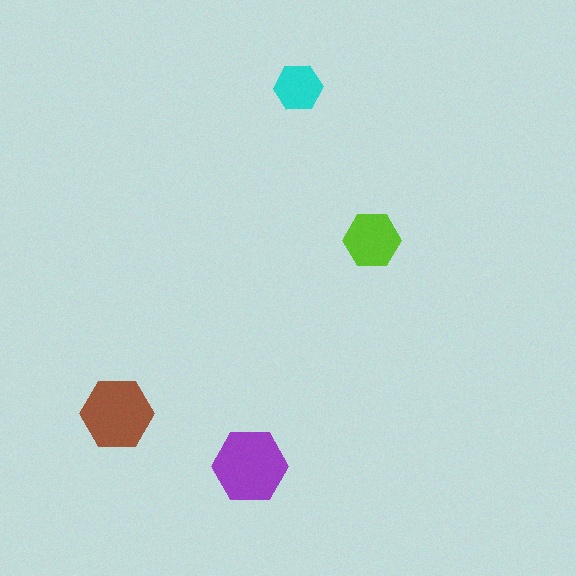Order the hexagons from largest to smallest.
the purple one, the brown one, the lime one, the cyan one.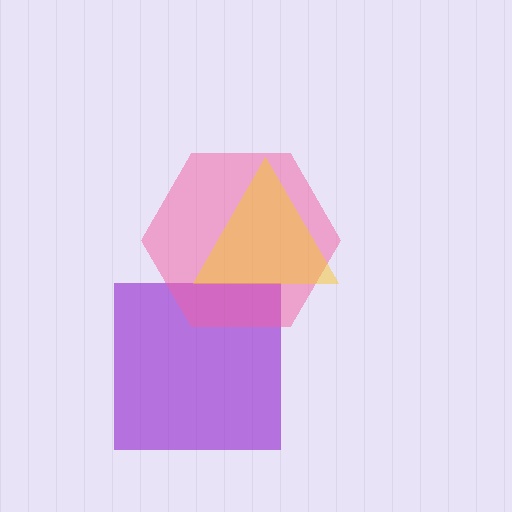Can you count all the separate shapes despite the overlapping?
Yes, there are 3 separate shapes.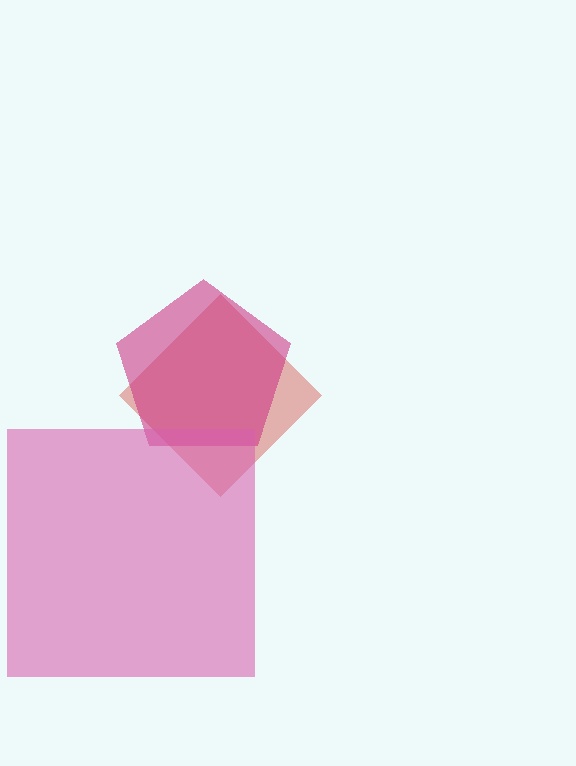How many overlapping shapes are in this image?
There are 3 overlapping shapes in the image.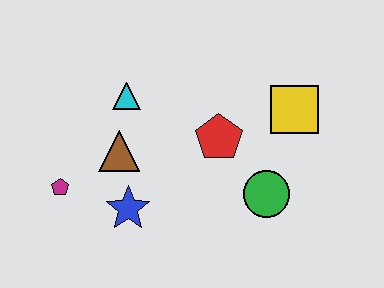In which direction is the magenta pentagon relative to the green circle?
The magenta pentagon is to the left of the green circle.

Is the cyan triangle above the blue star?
Yes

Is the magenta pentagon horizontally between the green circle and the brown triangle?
No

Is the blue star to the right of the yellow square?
No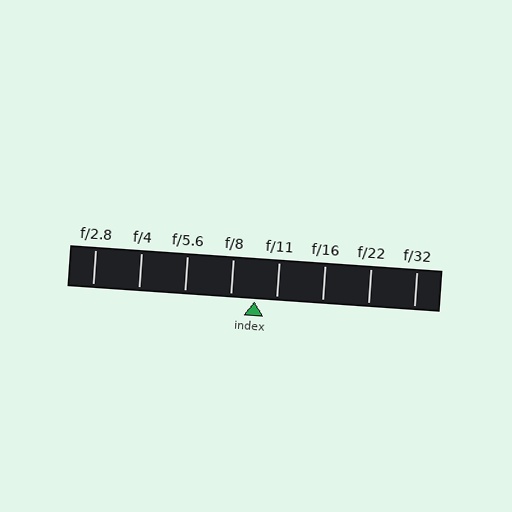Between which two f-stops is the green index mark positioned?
The index mark is between f/8 and f/11.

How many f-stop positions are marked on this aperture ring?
There are 8 f-stop positions marked.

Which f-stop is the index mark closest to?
The index mark is closest to f/11.